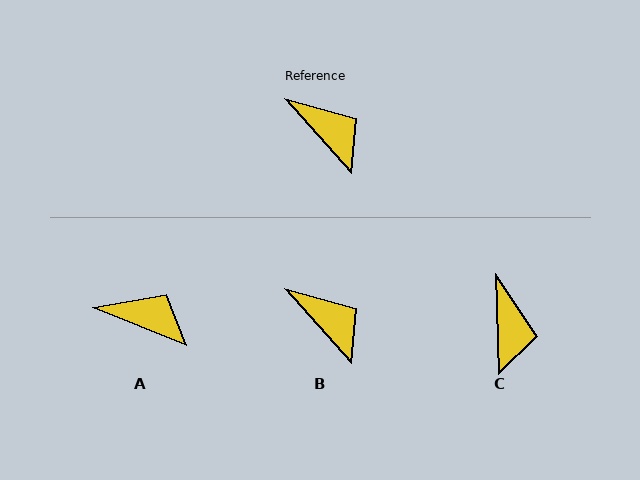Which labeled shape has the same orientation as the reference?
B.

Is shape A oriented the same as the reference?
No, it is off by about 27 degrees.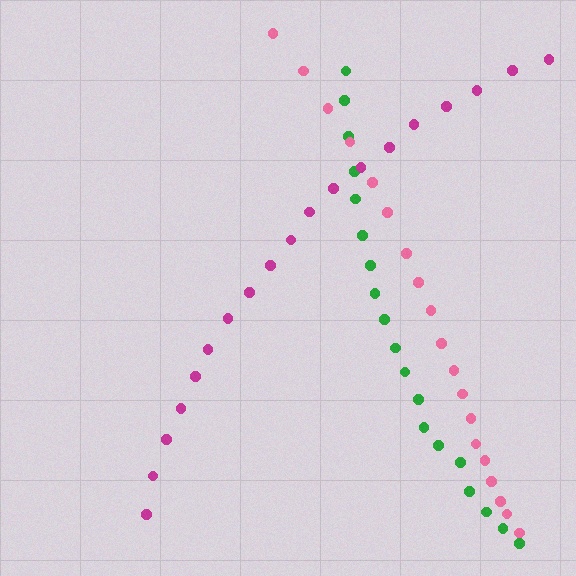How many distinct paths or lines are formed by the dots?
There are 3 distinct paths.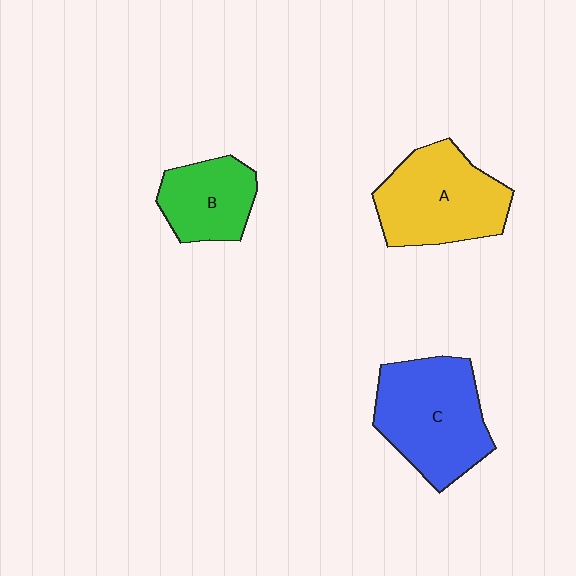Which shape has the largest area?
Shape C (blue).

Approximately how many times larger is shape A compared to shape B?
Approximately 1.5 times.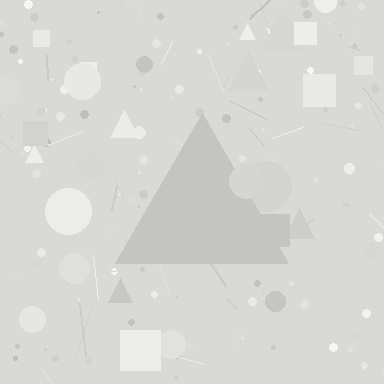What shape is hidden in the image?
A triangle is hidden in the image.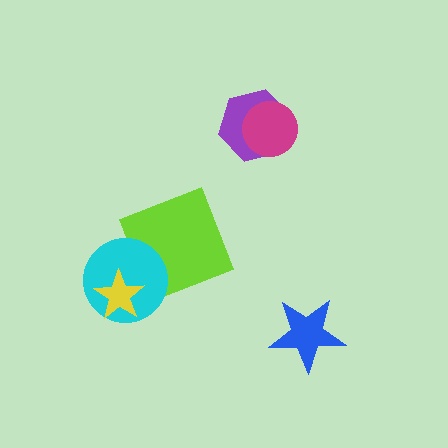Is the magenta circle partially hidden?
No, no other shape covers it.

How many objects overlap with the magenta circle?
1 object overlaps with the magenta circle.